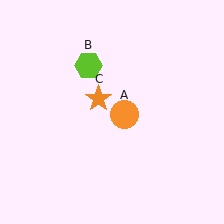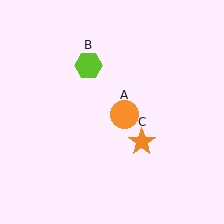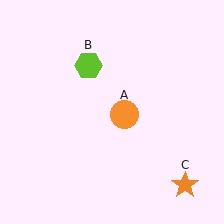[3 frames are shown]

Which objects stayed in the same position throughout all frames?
Orange circle (object A) and lime hexagon (object B) remained stationary.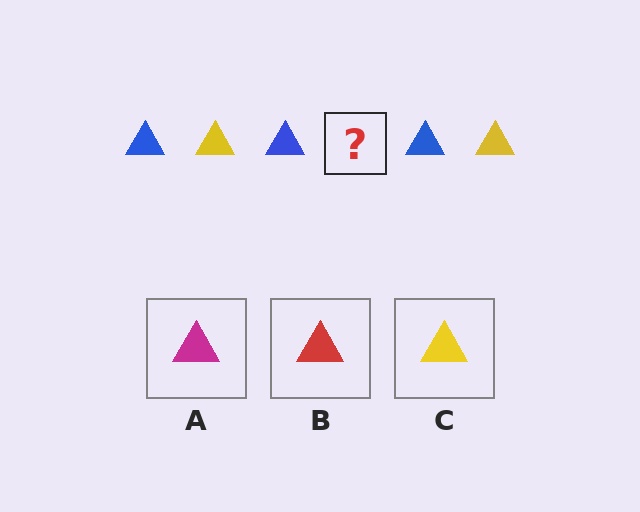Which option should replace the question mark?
Option C.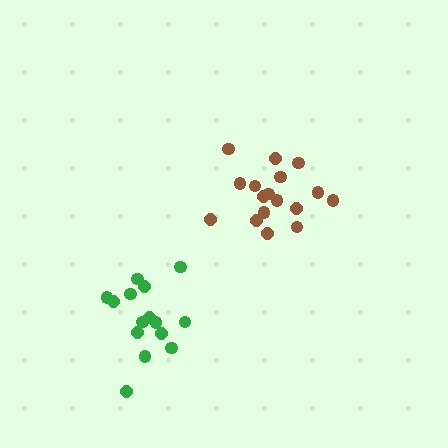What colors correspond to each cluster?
The clusters are colored: green, brown.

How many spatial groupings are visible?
There are 2 spatial groupings.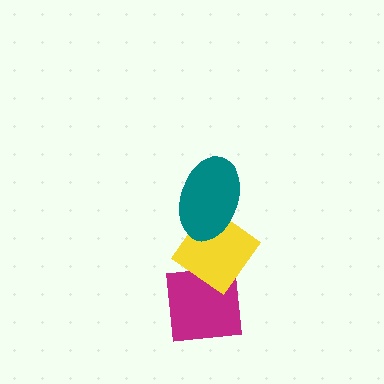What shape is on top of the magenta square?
The yellow diamond is on top of the magenta square.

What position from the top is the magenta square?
The magenta square is 3rd from the top.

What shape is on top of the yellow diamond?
The teal ellipse is on top of the yellow diamond.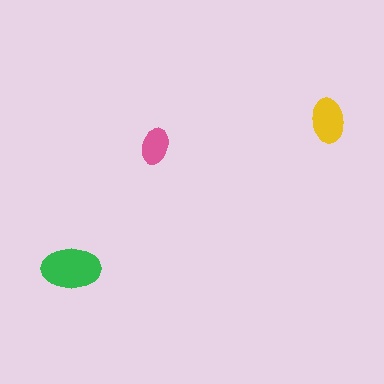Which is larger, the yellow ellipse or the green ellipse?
The green one.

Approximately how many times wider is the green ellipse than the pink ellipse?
About 1.5 times wider.